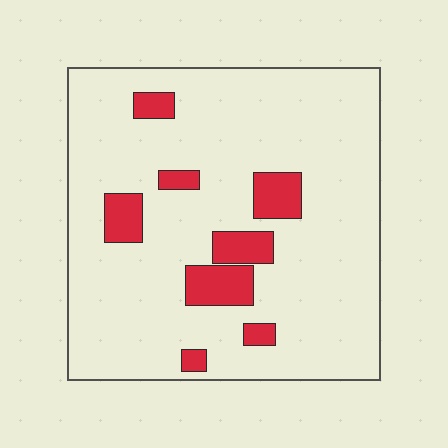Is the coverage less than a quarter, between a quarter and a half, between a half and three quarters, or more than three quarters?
Less than a quarter.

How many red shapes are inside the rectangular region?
8.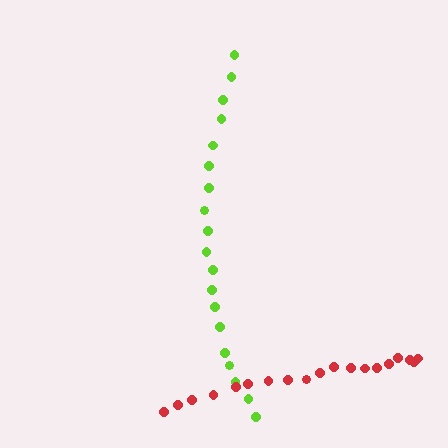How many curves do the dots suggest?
There are 2 distinct paths.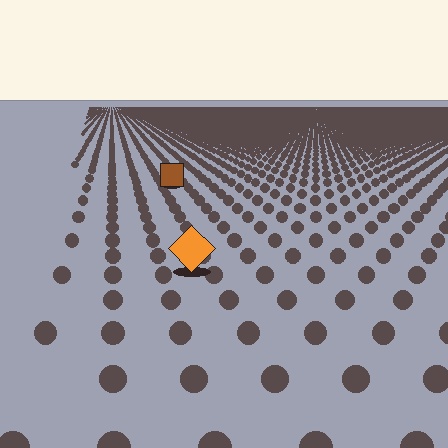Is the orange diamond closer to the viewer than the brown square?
Yes. The orange diamond is closer — you can tell from the texture gradient: the ground texture is coarser near it.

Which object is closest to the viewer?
The orange diamond is closest. The texture marks near it are larger and more spread out.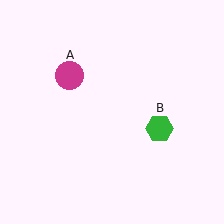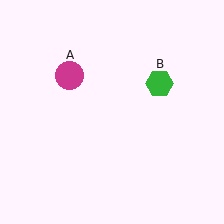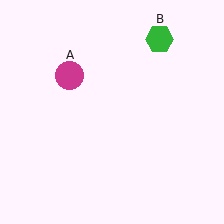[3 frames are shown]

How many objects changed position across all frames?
1 object changed position: green hexagon (object B).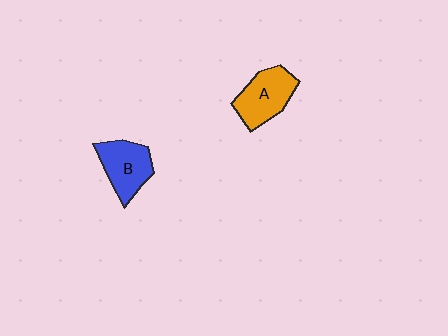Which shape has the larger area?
Shape A (orange).